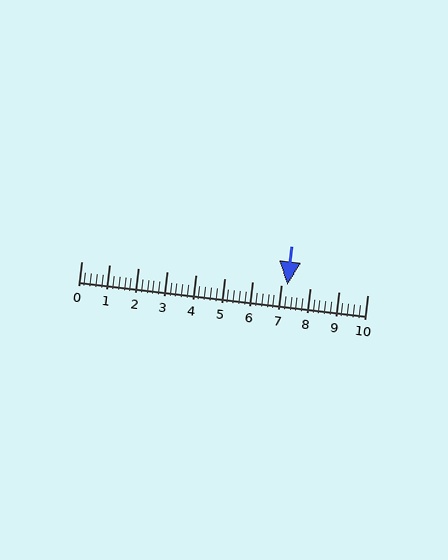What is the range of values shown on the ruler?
The ruler shows values from 0 to 10.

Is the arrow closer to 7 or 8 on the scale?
The arrow is closer to 7.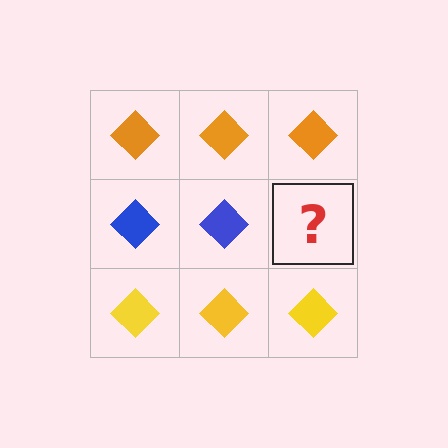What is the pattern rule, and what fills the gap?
The rule is that each row has a consistent color. The gap should be filled with a blue diamond.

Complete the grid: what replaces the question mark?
The question mark should be replaced with a blue diamond.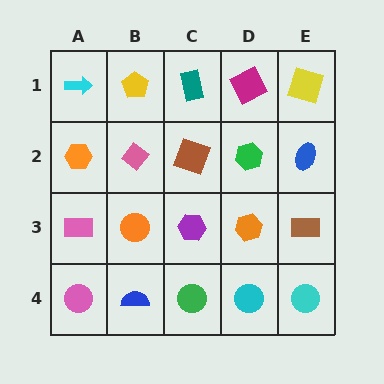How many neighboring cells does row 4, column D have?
3.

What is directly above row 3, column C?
A brown square.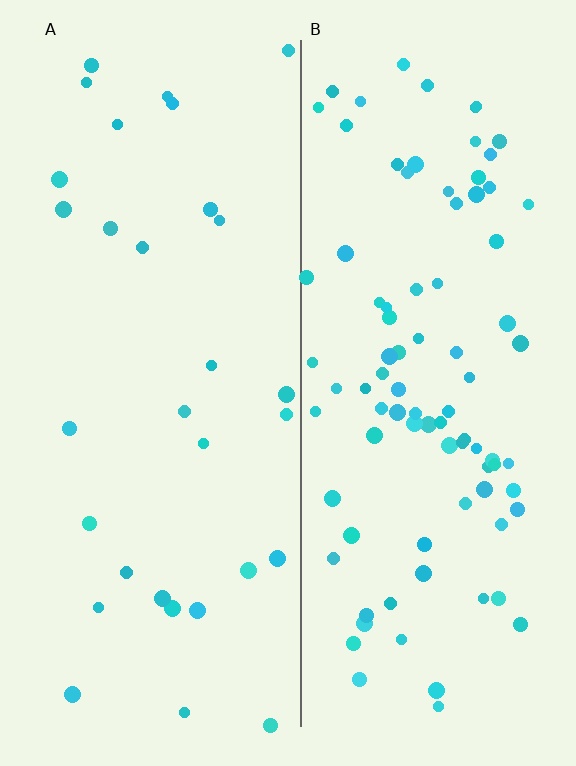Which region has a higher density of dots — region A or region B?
B (the right).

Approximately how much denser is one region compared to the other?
Approximately 3.0× — region B over region A.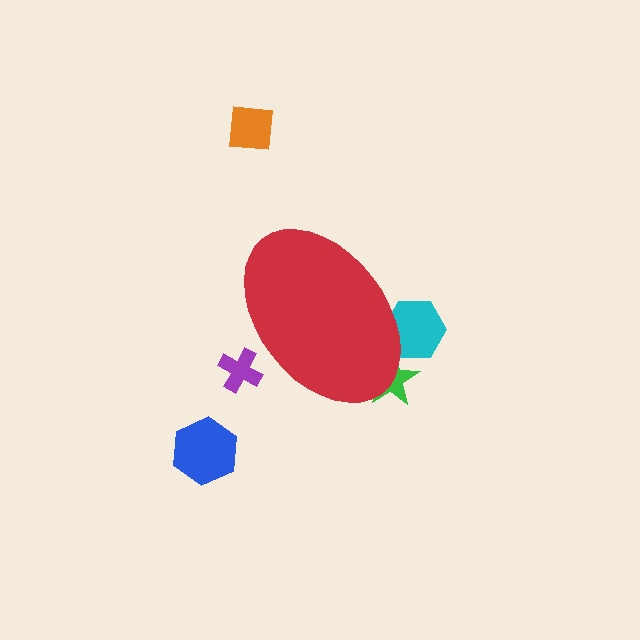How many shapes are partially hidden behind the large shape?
3 shapes are partially hidden.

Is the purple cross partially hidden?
Yes, the purple cross is partially hidden behind the red ellipse.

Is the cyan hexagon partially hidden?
Yes, the cyan hexagon is partially hidden behind the red ellipse.